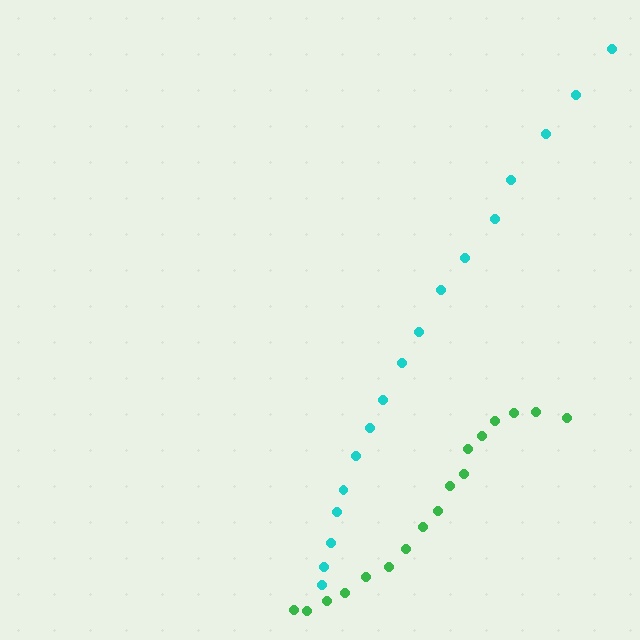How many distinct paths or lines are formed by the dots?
There are 2 distinct paths.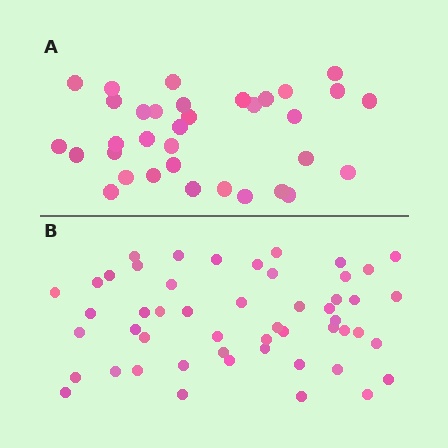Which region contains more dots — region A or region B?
Region B (the bottom region) has more dots.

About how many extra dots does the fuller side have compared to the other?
Region B has approximately 15 more dots than region A.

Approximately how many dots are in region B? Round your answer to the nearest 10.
About 50 dots. (The exact count is 51, which rounds to 50.)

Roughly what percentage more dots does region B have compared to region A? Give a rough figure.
About 50% more.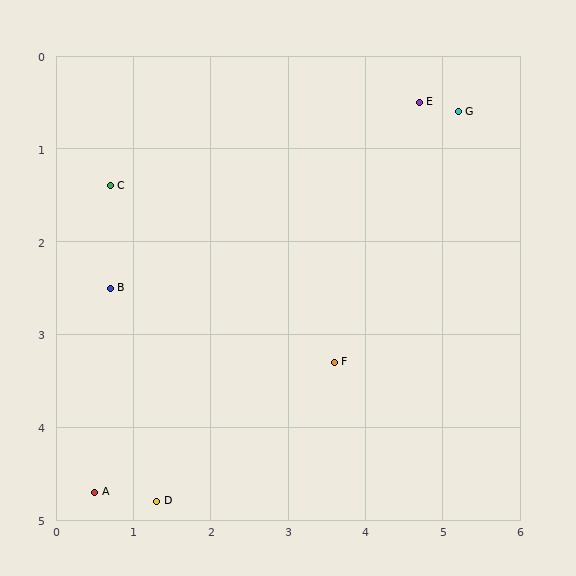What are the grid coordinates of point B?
Point B is at approximately (0.7, 2.5).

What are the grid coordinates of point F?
Point F is at approximately (3.6, 3.3).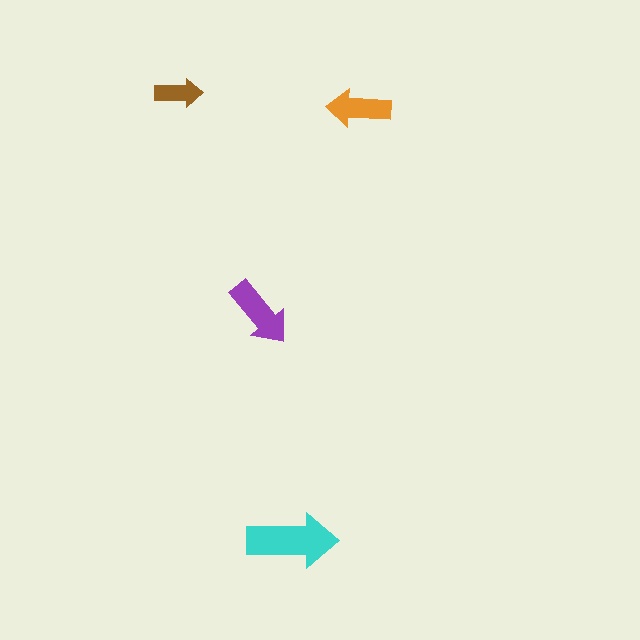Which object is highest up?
The brown arrow is topmost.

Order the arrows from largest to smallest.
the cyan one, the purple one, the orange one, the brown one.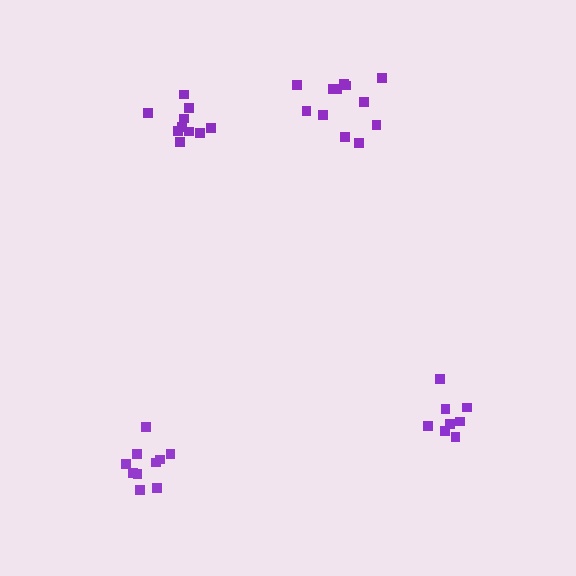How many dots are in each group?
Group 1: 10 dots, Group 2: 8 dots, Group 3: 10 dots, Group 4: 12 dots (40 total).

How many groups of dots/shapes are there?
There are 4 groups.